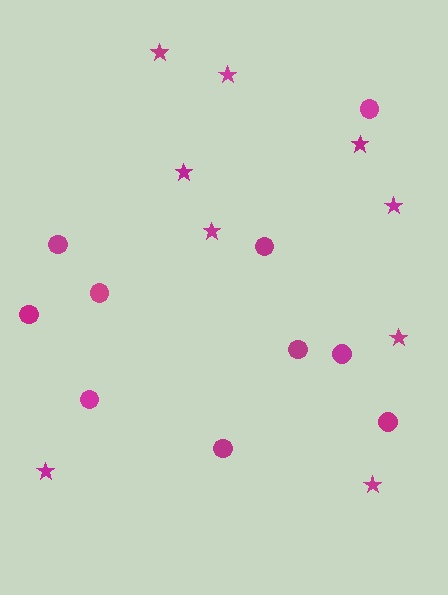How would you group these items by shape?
There are 2 groups: one group of stars (9) and one group of circles (10).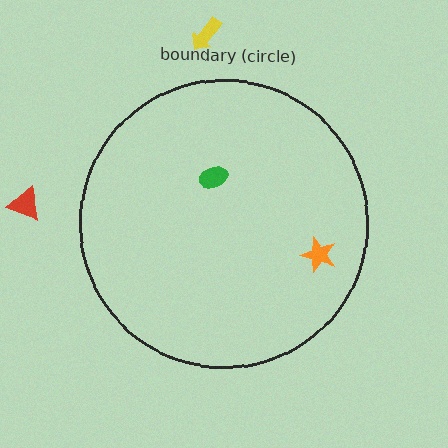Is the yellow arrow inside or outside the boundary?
Outside.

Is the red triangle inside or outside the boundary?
Outside.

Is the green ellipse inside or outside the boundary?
Inside.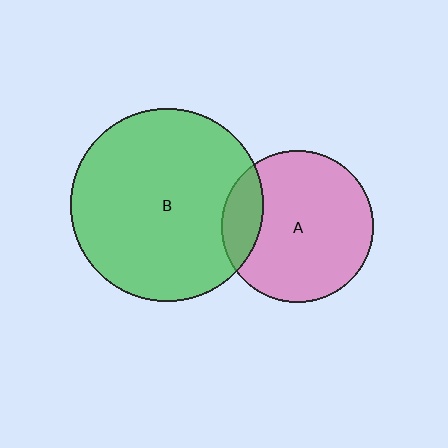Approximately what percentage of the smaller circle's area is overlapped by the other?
Approximately 15%.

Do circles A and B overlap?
Yes.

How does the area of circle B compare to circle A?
Approximately 1.6 times.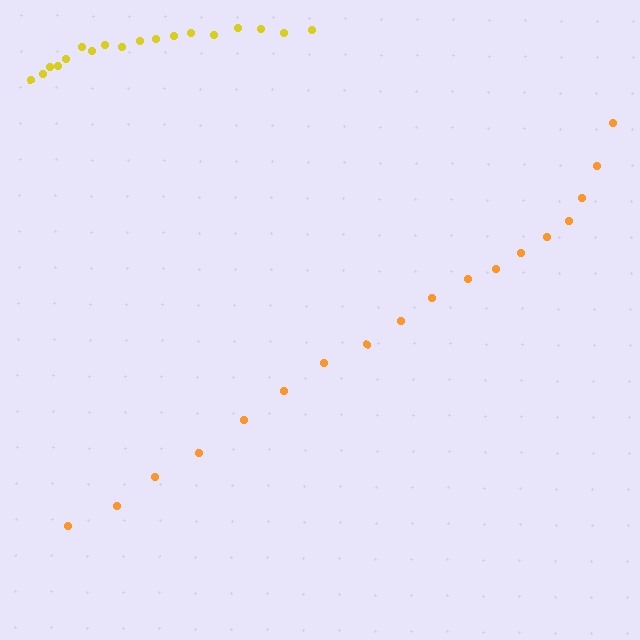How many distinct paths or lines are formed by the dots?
There are 2 distinct paths.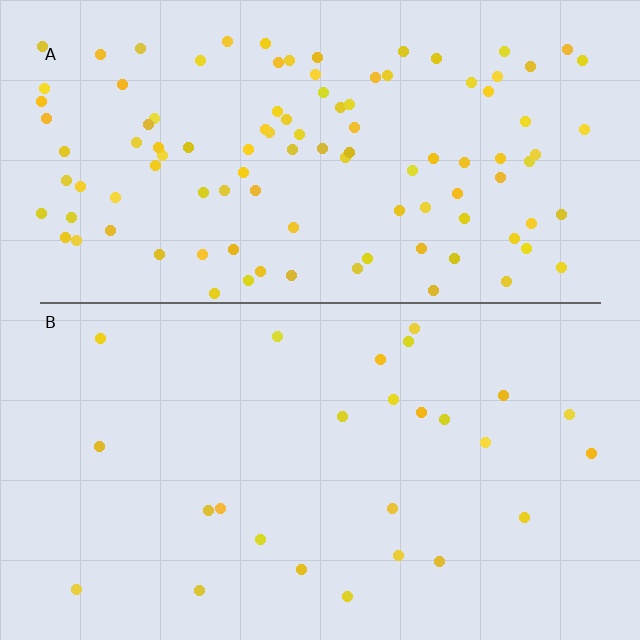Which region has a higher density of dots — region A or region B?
A (the top).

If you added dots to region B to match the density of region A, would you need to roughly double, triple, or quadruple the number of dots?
Approximately quadruple.